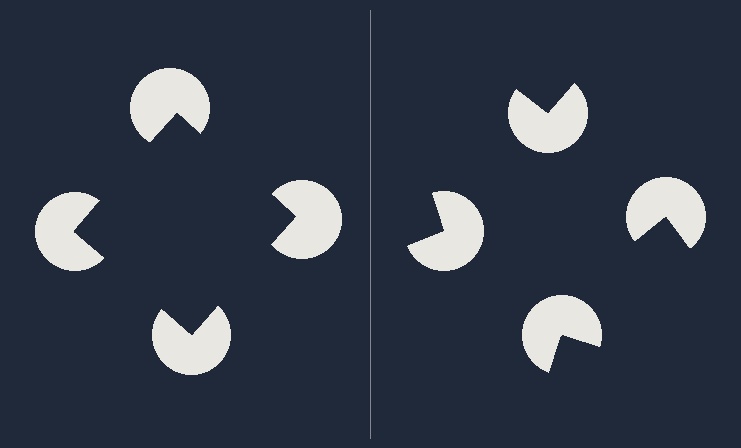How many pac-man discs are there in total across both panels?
8 — 4 on each side.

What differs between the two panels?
The pac-man discs are positioned identically on both sides; only the wedge orientations differ. On the left they align to a square; on the right they are misaligned.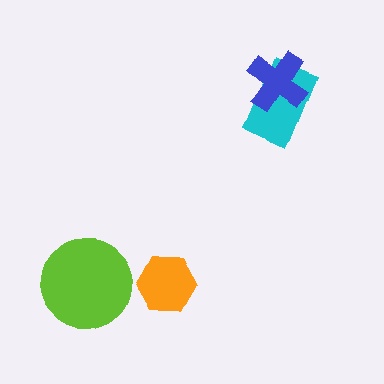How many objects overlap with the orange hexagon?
0 objects overlap with the orange hexagon.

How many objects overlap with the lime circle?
0 objects overlap with the lime circle.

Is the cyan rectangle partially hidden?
Yes, it is partially covered by another shape.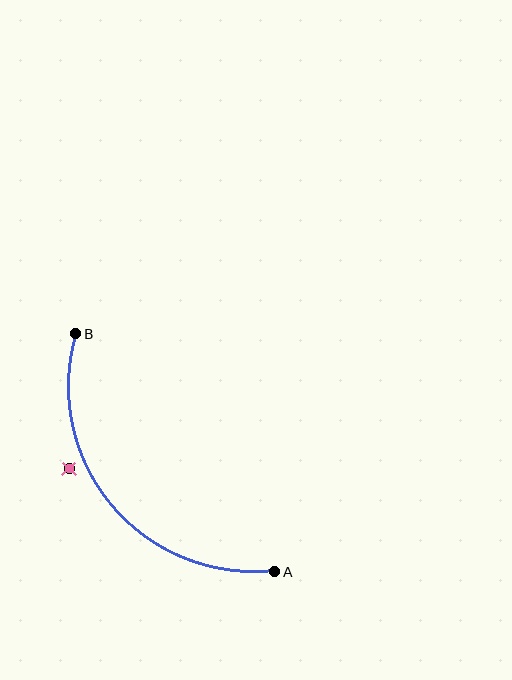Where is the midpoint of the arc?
The arc midpoint is the point on the curve farthest from the straight line joining A and B. It sits below and to the left of that line.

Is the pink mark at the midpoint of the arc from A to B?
No — the pink mark does not lie on the arc at all. It sits slightly outside the curve.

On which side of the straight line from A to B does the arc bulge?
The arc bulges below and to the left of the straight line connecting A and B.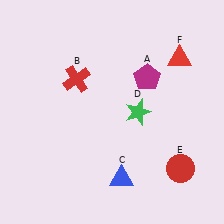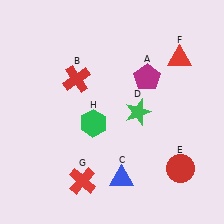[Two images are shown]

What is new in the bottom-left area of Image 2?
A green hexagon (H) was added in the bottom-left area of Image 2.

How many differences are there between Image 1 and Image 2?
There are 2 differences between the two images.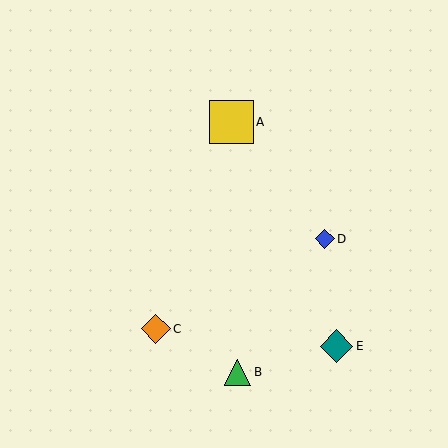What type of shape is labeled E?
Shape E is a teal diamond.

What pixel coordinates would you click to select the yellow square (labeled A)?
Click at (232, 122) to select the yellow square A.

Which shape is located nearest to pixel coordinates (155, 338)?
The orange diamond (labeled C) at (156, 329) is nearest to that location.